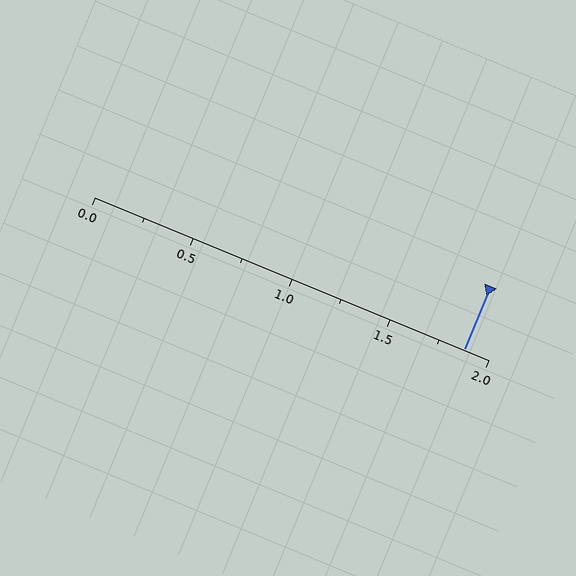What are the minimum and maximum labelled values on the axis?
The axis runs from 0.0 to 2.0.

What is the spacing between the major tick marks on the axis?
The major ticks are spaced 0.5 apart.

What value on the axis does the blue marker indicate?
The marker indicates approximately 1.88.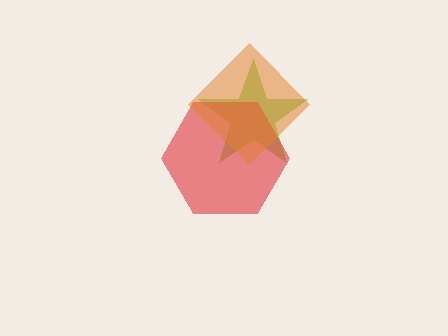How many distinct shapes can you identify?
There are 3 distinct shapes: a lime star, a red hexagon, an orange diamond.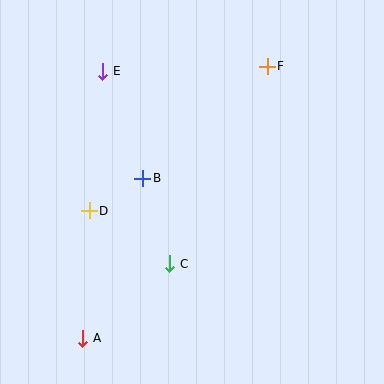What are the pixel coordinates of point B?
Point B is at (143, 178).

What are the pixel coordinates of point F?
Point F is at (267, 66).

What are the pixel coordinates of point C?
Point C is at (170, 264).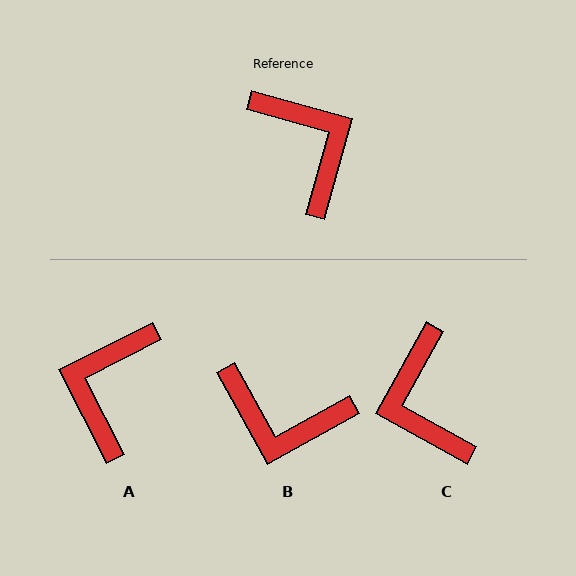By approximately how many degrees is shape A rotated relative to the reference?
Approximately 133 degrees counter-clockwise.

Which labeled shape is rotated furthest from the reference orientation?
C, about 167 degrees away.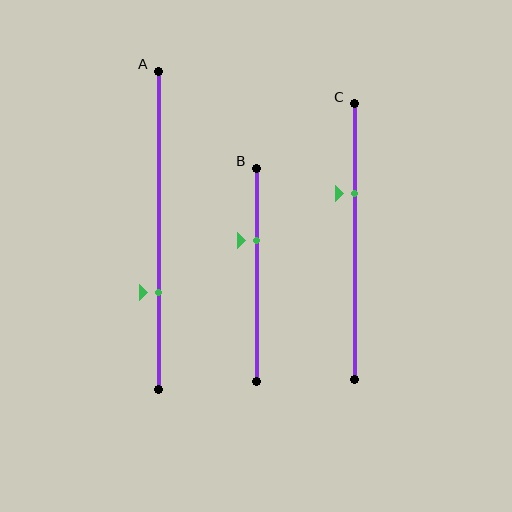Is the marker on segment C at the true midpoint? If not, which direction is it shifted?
No, the marker on segment C is shifted upward by about 17% of the segment length.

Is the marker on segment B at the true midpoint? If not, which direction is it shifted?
No, the marker on segment B is shifted upward by about 16% of the segment length.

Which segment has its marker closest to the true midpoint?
Segment B has its marker closest to the true midpoint.